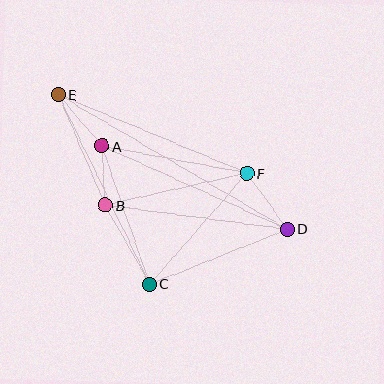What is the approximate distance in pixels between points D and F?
The distance between D and F is approximately 69 pixels.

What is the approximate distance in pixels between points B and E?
The distance between B and E is approximately 120 pixels.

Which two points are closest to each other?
Points A and B are closest to each other.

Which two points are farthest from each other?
Points D and E are farthest from each other.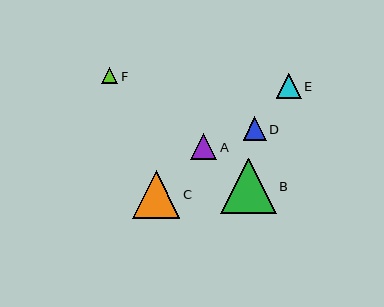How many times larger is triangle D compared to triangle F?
Triangle D is approximately 1.4 times the size of triangle F.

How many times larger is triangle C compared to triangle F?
Triangle C is approximately 2.9 times the size of triangle F.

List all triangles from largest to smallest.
From largest to smallest: B, C, A, E, D, F.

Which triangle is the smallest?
Triangle F is the smallest with a size of approximately 16 pixels.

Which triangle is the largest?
Triangle B is the largest with a size of approximately 56 pixels.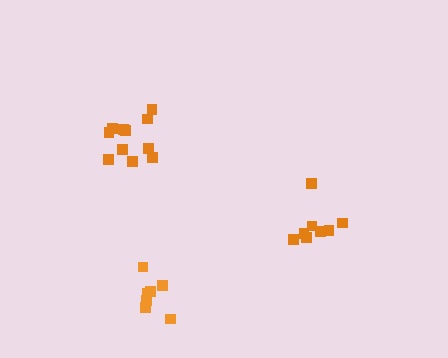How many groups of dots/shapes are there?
There are 3 groups.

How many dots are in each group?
Group 1: 11 dots, Group 2: 8 dots, Group 3: 7 dots (26 total).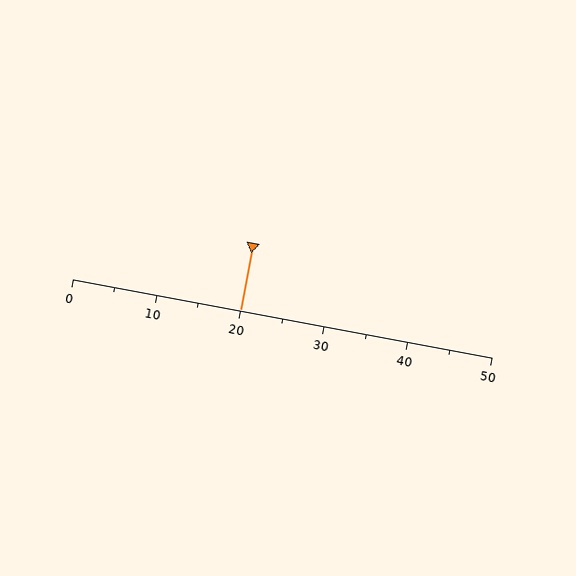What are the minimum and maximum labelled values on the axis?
The axis runs from 0 to 50.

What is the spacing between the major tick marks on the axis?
The major ticks are spaced 10 apart.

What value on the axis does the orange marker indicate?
The marker indicates approximately 20.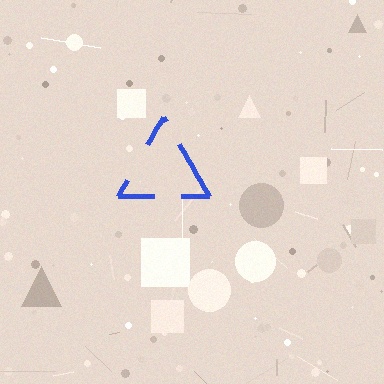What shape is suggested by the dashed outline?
The dashed outline suggests a triangle.